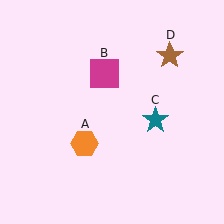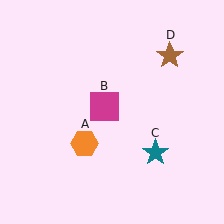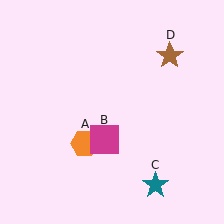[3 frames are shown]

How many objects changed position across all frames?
2 objects changed position: magenta square (object B), teal star (object C).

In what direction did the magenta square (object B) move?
The magenta square (object B) moved down.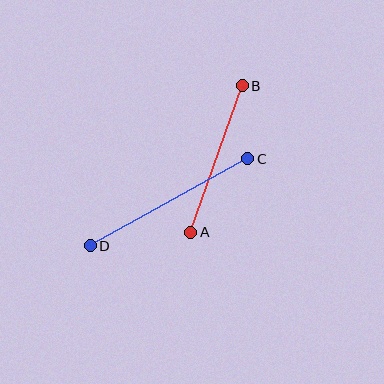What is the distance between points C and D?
The distance is approximately 180 pixels.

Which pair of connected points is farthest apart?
Points C and D are farthest apart.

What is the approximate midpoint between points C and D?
The midpoint is at approximately (169, 202) pixels.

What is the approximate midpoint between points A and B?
The midpoint is at approximately (217, 159) pixels.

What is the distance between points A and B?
The distance is approximately 156 pixels.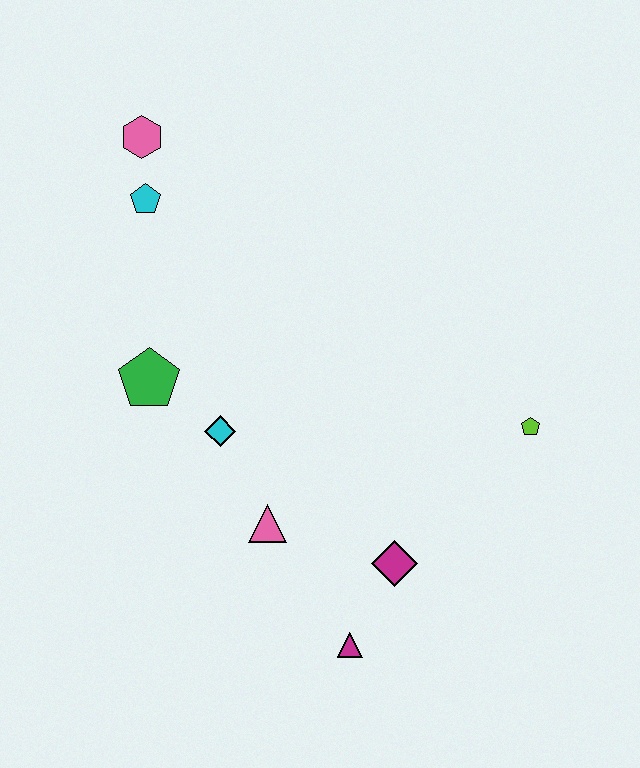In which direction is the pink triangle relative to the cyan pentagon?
The pink triangle is below the cyan pentagon.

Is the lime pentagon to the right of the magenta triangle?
Yes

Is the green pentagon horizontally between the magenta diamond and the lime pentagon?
No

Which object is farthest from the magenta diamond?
The pink hexagon is farthest from the magenta diamond.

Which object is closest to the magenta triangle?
The magenta diamond is closest to the magenta triangle.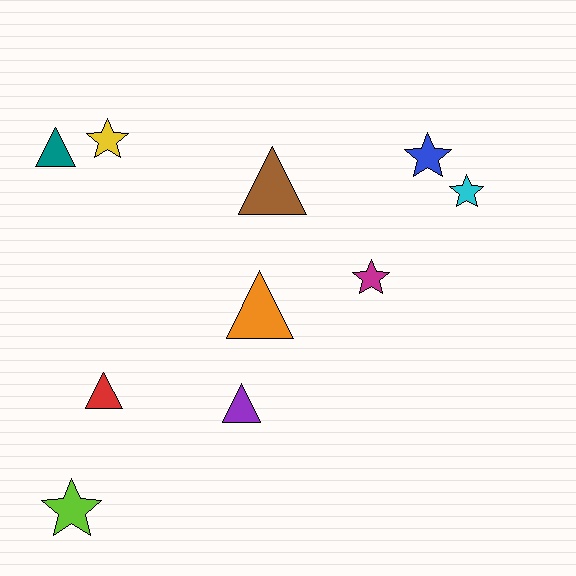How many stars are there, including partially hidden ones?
There are 5 stars.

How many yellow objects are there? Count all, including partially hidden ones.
There is 1 yellow object.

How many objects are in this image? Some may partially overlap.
There are 10 objects.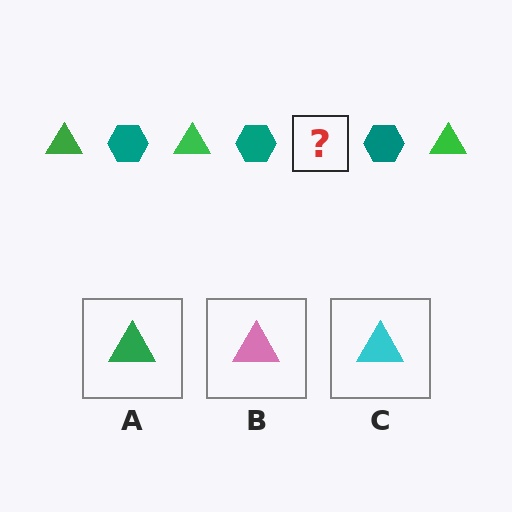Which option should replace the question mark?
Option A.